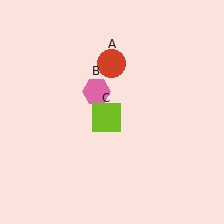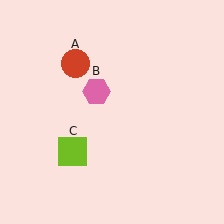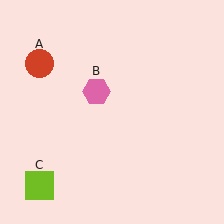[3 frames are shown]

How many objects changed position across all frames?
2 objects changed position: red circle (object A), lime square (object C).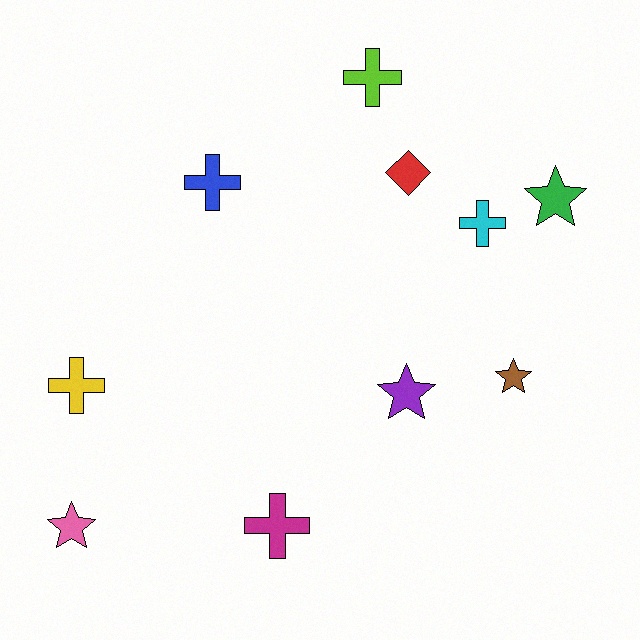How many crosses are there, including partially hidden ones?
There are 5 crosses.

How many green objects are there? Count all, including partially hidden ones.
There is 1 green object.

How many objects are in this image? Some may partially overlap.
There are 10 objects.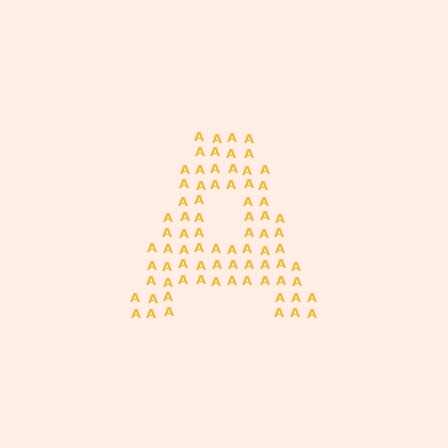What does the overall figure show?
The overall figure shows the letter A.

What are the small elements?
The small elements are letter A's.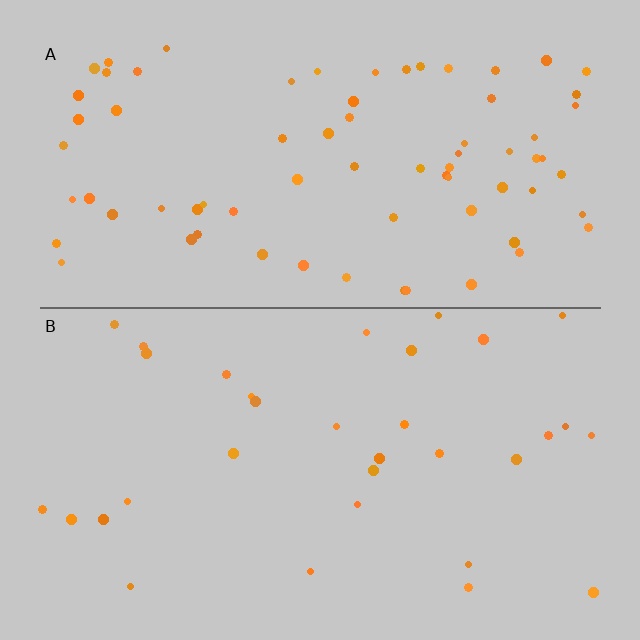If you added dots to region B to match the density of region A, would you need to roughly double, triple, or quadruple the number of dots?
Approximately double.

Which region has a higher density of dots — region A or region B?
A (the top).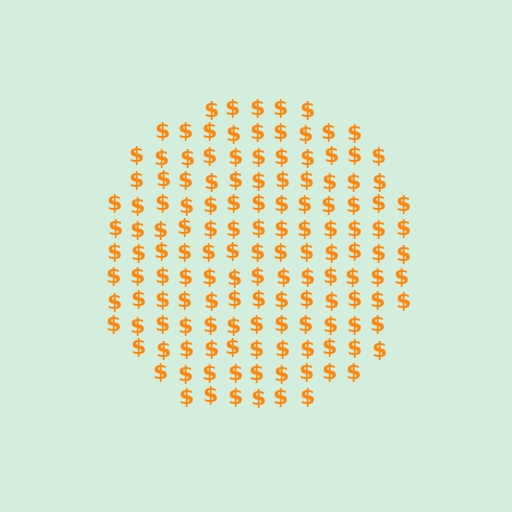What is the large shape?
The large shape is a circle.